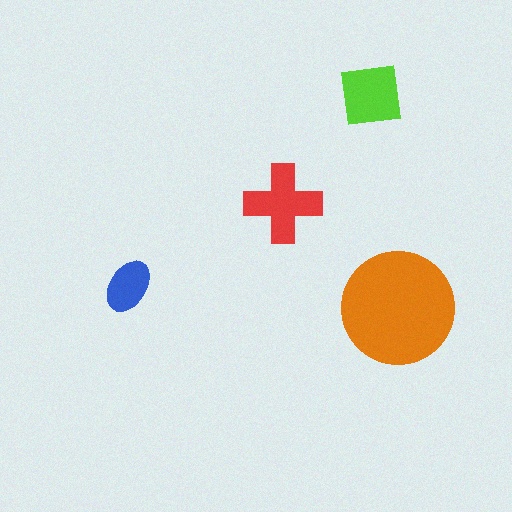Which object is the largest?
The orange circle.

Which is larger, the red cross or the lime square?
The red cross.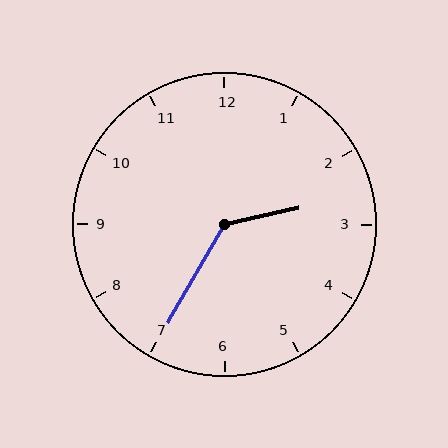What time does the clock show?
2:35.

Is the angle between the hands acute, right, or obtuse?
It is obtuse.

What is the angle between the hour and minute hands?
Approximately 132 degrees.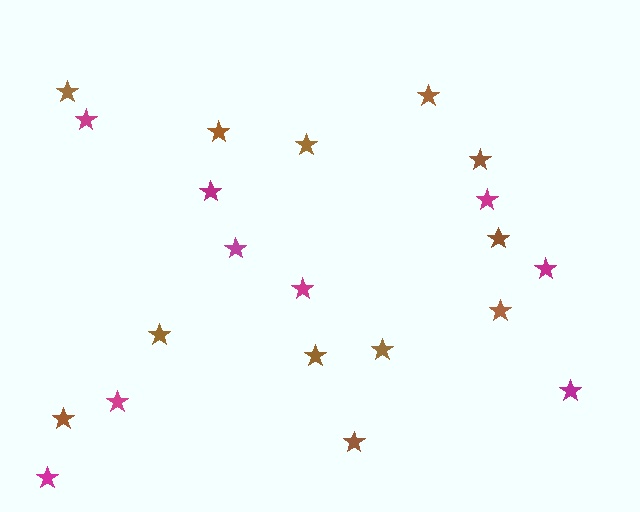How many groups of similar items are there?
There are 2 groups: one group of magenta stars (9) and one group of brown stars (12).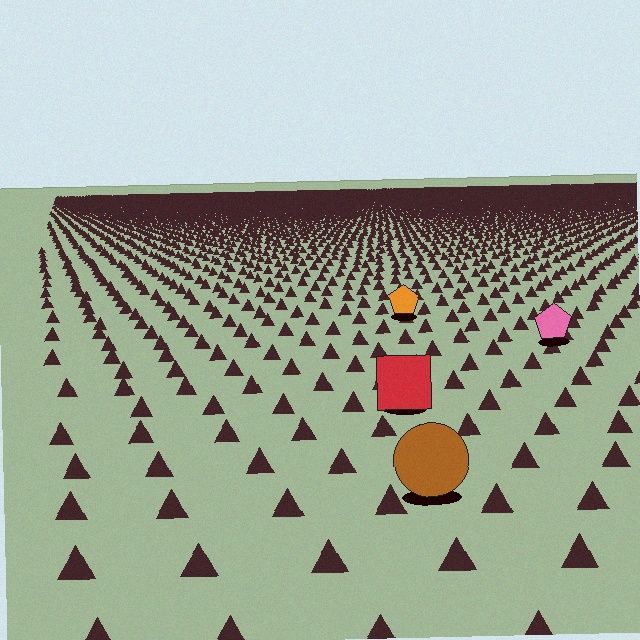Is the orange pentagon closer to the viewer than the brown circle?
No. The brown circle is closer — you can tell from the texture gradient: the ground texture is coarser near it.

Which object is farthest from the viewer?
The orange pentagon is farthest from the viewer. It appears smaller and the ground texture around it is denser.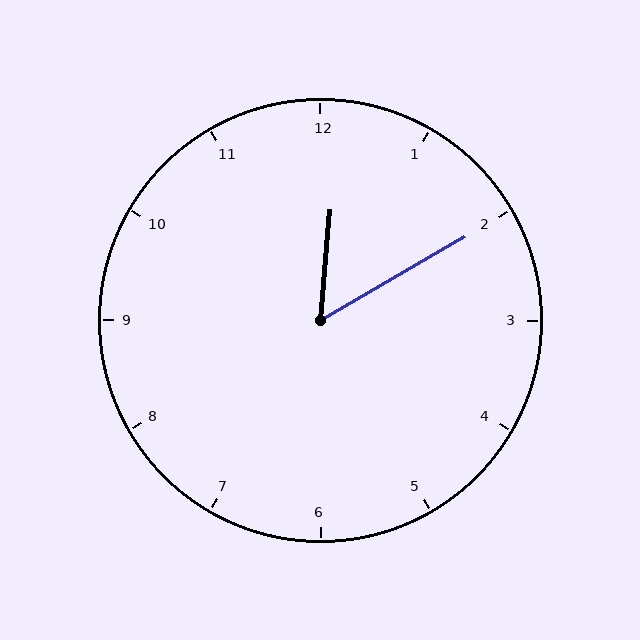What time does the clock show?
12:10.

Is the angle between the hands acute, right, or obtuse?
It is acute.